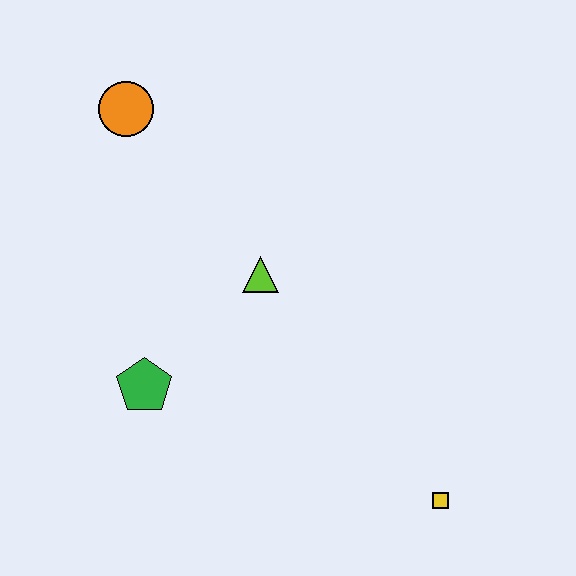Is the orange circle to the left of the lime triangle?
Yes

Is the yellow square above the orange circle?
No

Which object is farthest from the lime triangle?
The yellow square is farthest from the lime triangle.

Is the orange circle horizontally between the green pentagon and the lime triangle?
No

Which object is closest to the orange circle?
The lime triangle is closest to the orange circle.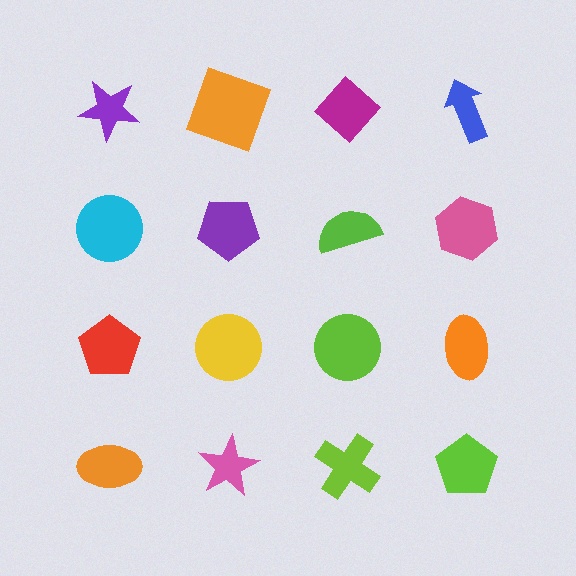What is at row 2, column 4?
A pink hexagon.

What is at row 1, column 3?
A magenta diamond.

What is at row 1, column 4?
A blue arrow.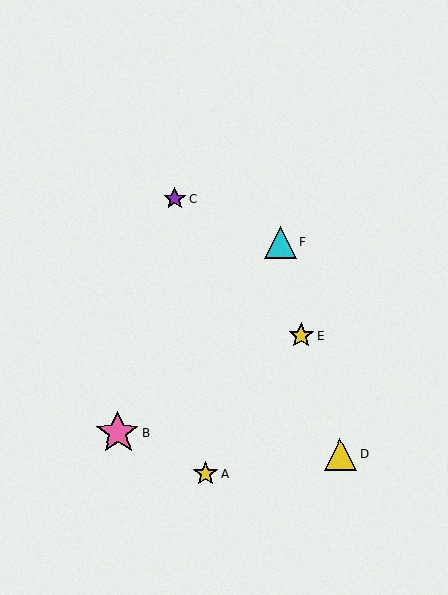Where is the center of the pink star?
The center of the pink star is at (118, 433).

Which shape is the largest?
The pink star (labeled B) is the largest.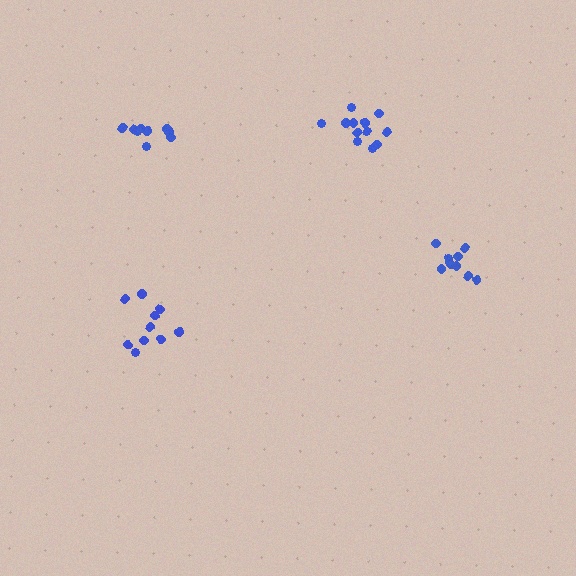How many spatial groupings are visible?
There are 4 spatial groupings.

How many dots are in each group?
Group 1: 10 dots, Group 2: 12 dots, Group 3: 10 dots, Group 4: 9 dots (41 total).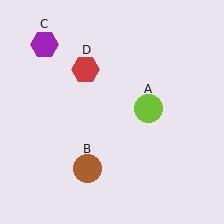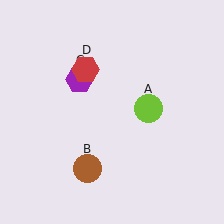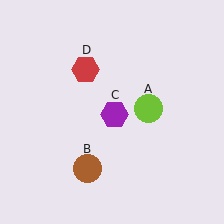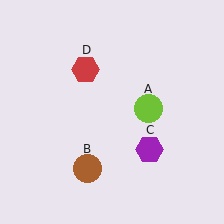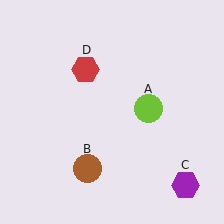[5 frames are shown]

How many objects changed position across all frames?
1 object changed position: purple hexagon (object C).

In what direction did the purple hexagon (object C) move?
The purple hexagon (object C) moved down and to the right.